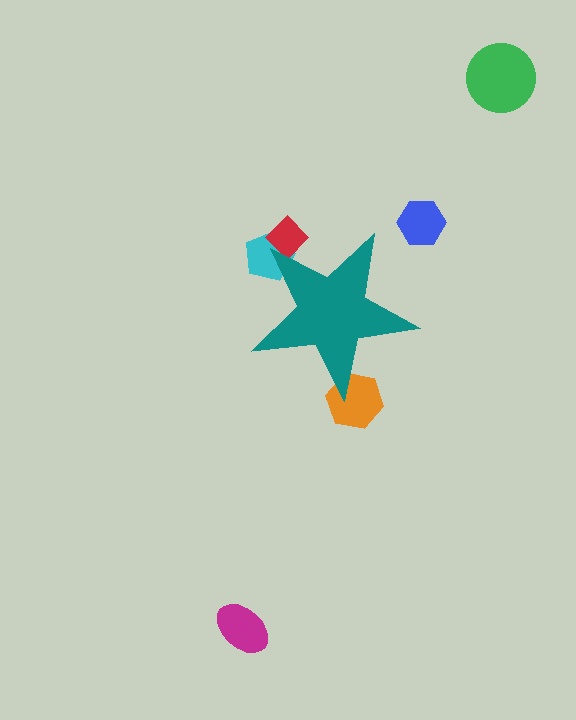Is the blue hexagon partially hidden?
No, the blue hexagon is fully visible.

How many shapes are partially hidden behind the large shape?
3 shapes are partially hidden.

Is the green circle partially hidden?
No, the green circle is fully visible.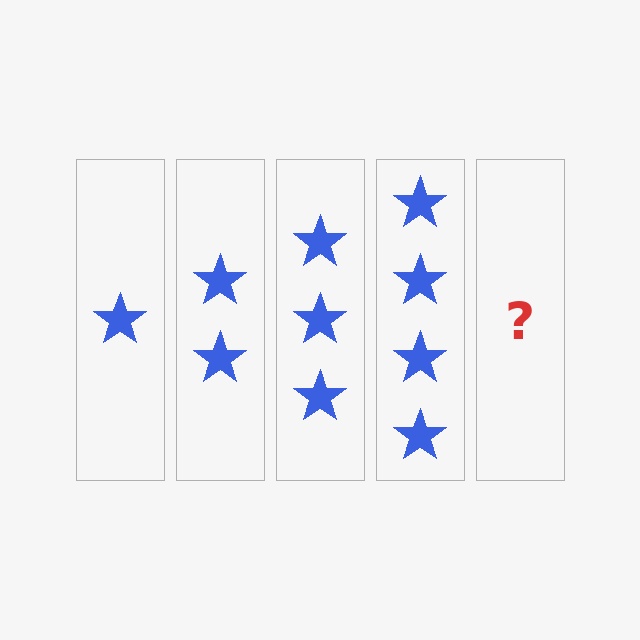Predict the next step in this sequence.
The next step is 5 stars.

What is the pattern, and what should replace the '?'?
The pattern is that each step adds one more star. The '?' should be 5 stars.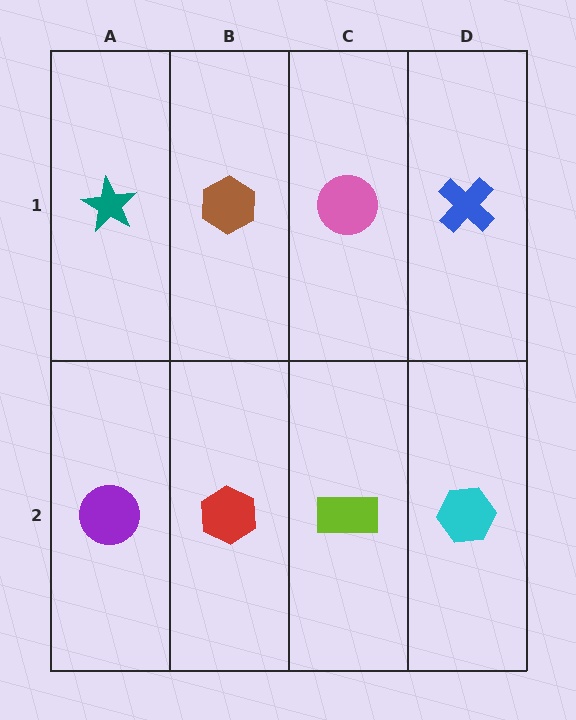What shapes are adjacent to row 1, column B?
A red hexagon (row 2, column B), a teal star (row 1, column A), a pink circle (row 1, column C).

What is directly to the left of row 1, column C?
A brown hexagon.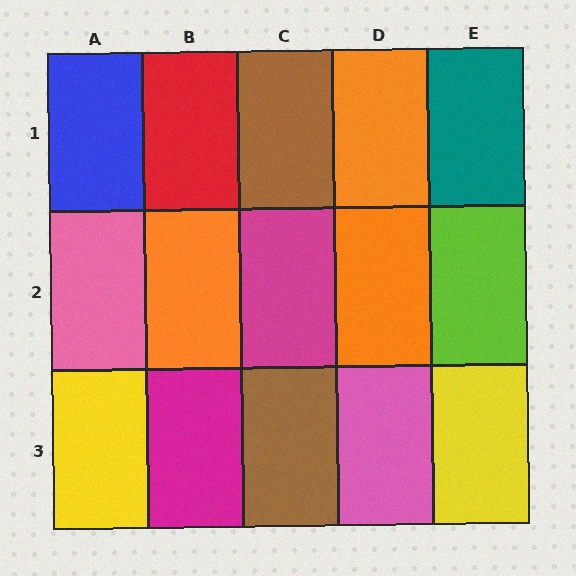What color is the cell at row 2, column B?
Orange.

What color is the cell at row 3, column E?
Yellow.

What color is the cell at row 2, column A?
Pink.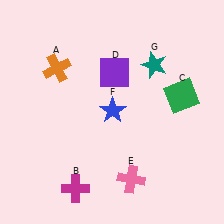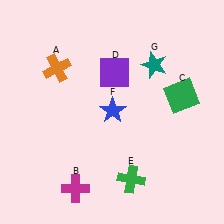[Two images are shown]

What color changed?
The cross (E) changed from pink in Image 1 to green in Image 2.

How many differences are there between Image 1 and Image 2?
There is 1 difference between the two images.